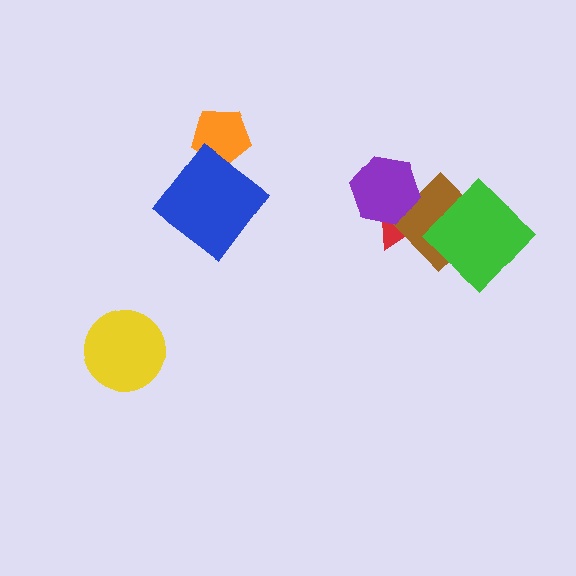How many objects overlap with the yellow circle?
0 objects overlap with the yellow circle.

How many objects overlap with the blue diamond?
0 objects overlap with the blue diamond.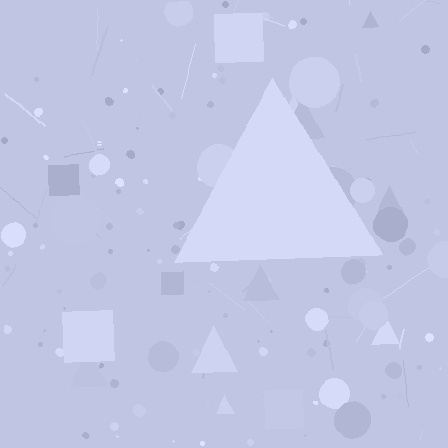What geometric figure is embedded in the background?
A triangle is embedded in the background.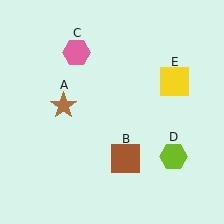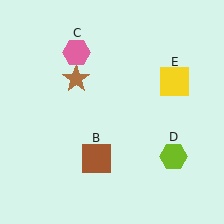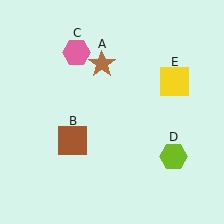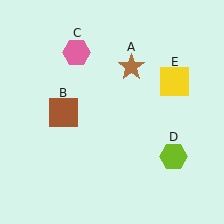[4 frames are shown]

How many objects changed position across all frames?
2 objects changed position: brown star (object A), brown square (object B).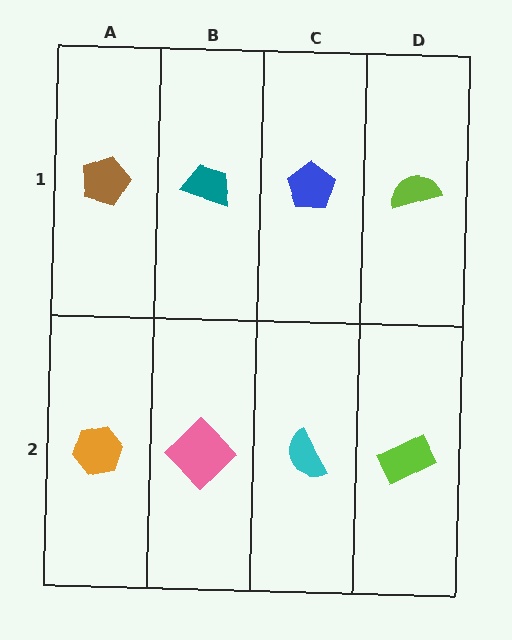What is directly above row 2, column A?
A brown pentagon.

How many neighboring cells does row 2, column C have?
3.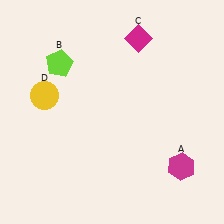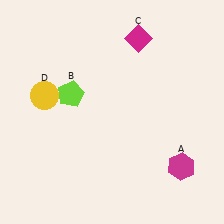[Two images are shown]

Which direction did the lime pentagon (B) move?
The lime pentagon (B) moved down.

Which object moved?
The lime pentagon (B) moved down.